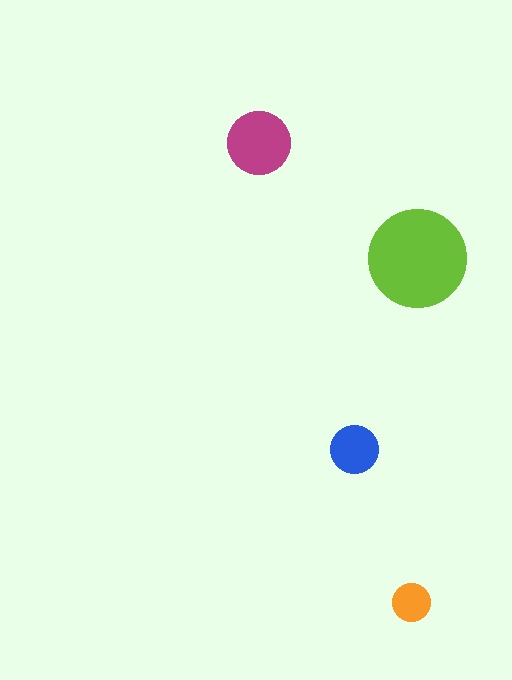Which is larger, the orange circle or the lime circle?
The lime one.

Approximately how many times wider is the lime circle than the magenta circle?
About 1.5 times wider.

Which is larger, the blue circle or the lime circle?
The lime one.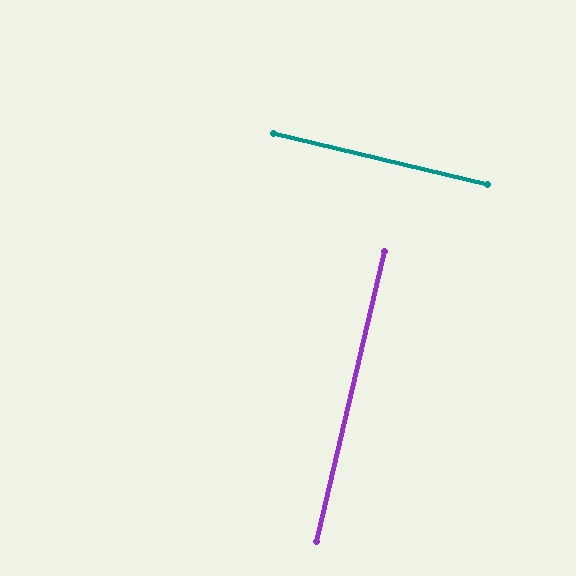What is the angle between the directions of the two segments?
Approximately 90 degrees.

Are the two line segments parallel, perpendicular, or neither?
Perpendicular — they meet at approximately 90°.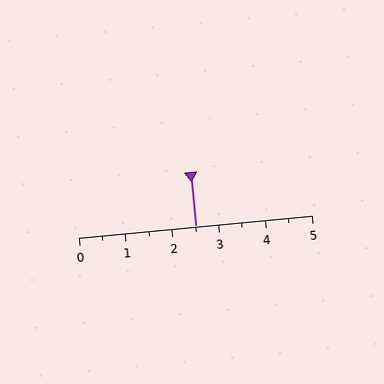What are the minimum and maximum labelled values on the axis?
The axis runs from 0 to 5.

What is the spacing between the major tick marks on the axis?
The major ticks are spaced 1 apart.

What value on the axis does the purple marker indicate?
The marker indicates approximately 2.5.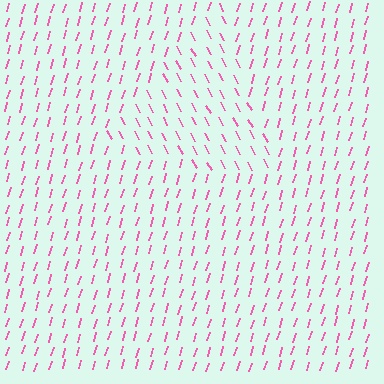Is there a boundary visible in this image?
Yes, there is a texture boundary formed by a change in line orientation.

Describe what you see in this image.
The image is filled with small pink line segments. A triangle region in the image has lines oriented differently from the surrounding lines, creating a visible texture boundary.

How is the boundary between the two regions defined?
The boundary is defined purely by a change in line orientation (approximately 45 degrees difference). All lines are the same color and thickness.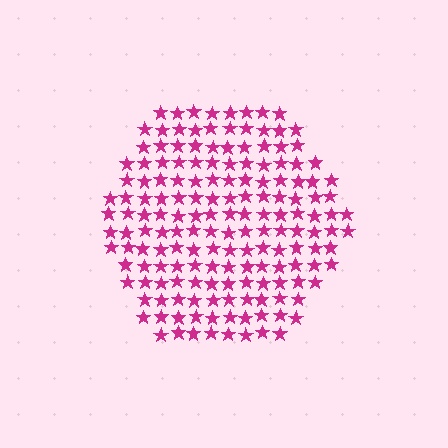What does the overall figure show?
The overall figure shows a hexagon.